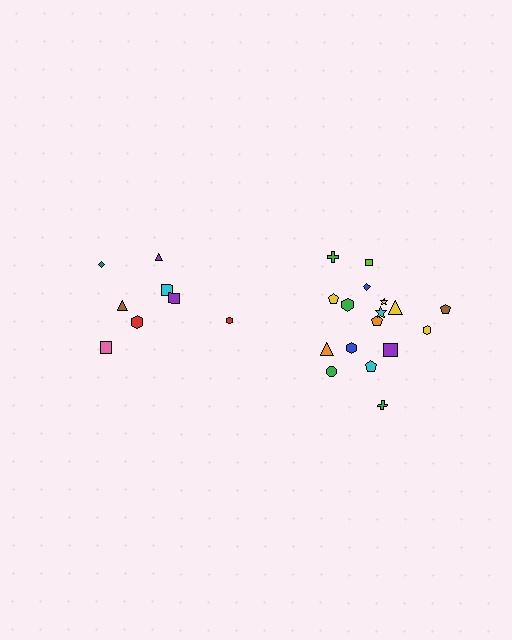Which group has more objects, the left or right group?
The right group.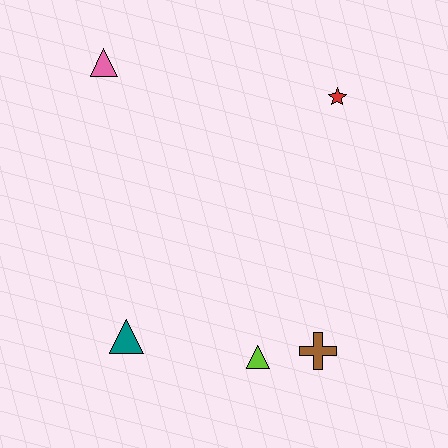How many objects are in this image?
There are 5 objects.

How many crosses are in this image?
There is 1 cross.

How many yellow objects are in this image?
There are no yellow objects.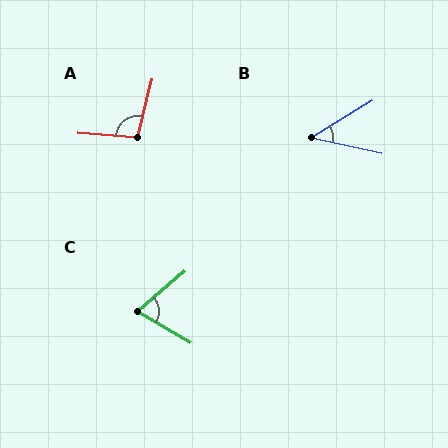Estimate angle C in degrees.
Approximately 71 degrees.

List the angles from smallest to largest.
B (45°), C (71°), A (100°).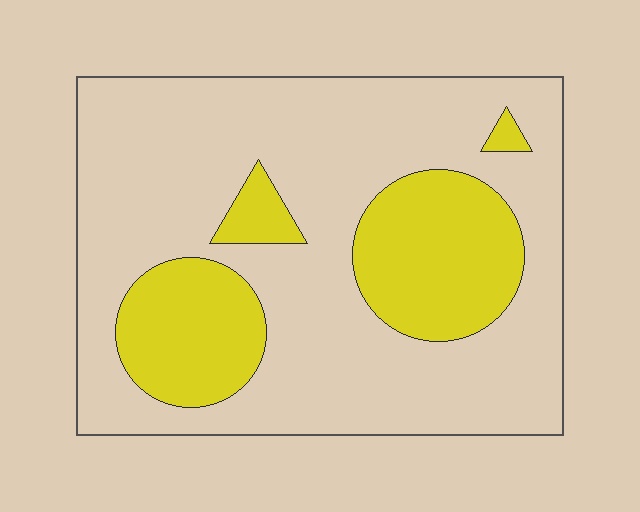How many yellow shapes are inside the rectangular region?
4.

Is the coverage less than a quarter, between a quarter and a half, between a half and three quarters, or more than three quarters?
Between a quarter and a half.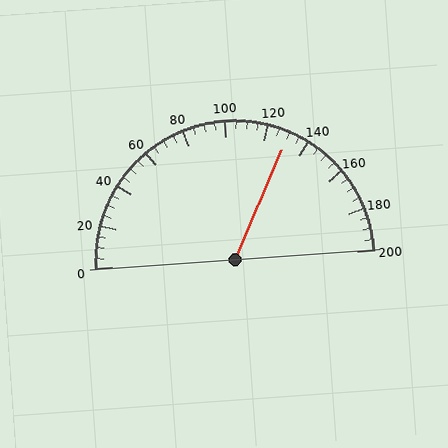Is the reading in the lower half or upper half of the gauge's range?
The reading is in the upper half of the range (0 to 200).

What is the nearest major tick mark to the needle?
The nearest major tick mark is 120.